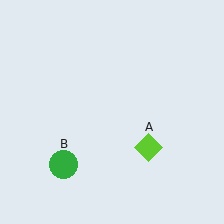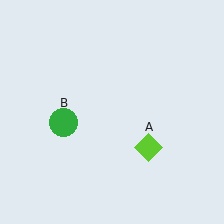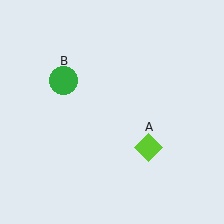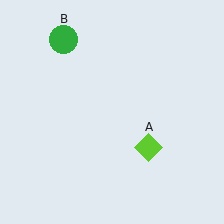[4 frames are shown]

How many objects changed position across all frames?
1 object changed position: green circle (object B).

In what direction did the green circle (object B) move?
The green circle (object B) moved up.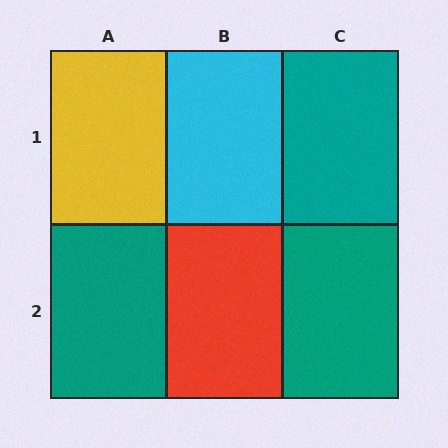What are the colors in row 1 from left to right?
Yellow, cyan, teal.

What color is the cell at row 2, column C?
Teal.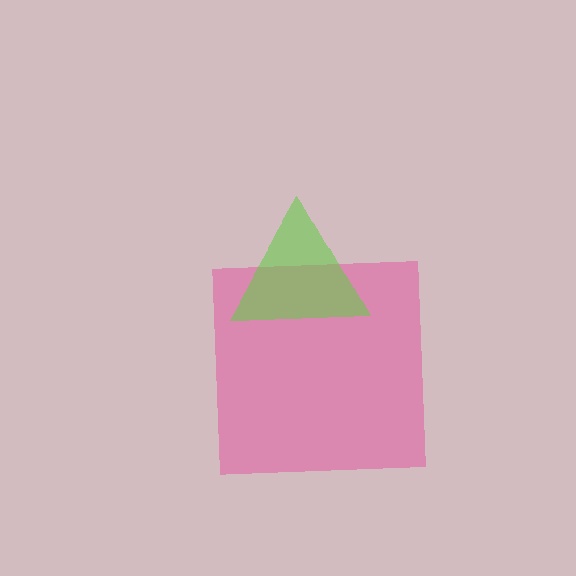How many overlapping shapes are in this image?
There are 2 overlapping shapes in the image.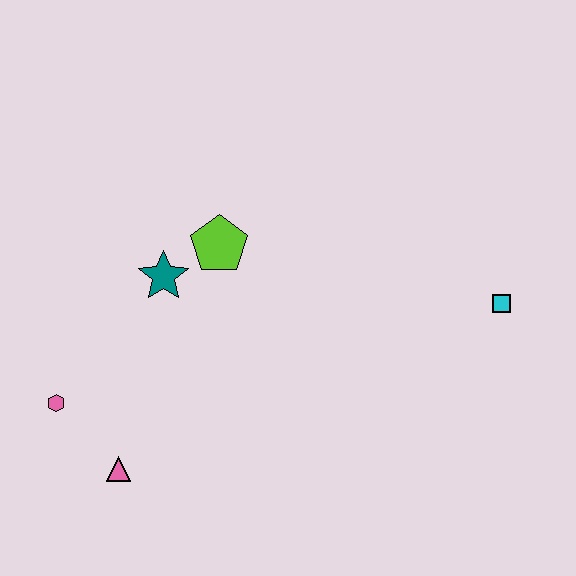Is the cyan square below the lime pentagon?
Yes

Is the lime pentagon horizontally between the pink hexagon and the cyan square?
Yes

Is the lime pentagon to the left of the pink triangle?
No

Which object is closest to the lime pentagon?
The teal star is closest to the lime pentagon.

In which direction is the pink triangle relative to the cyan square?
The pink triangle is to the left of the cyan square.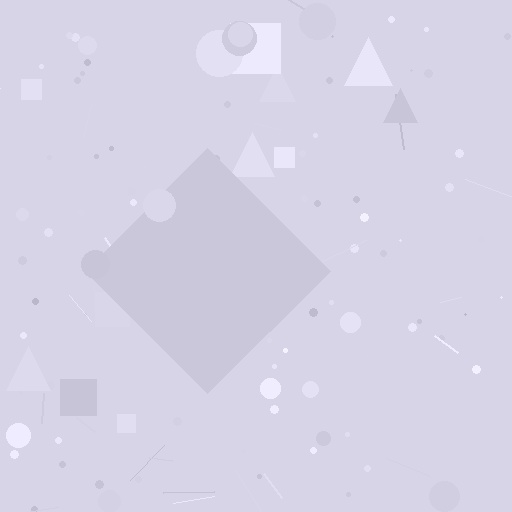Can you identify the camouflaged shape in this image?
The camouflaged shape is a diamond.